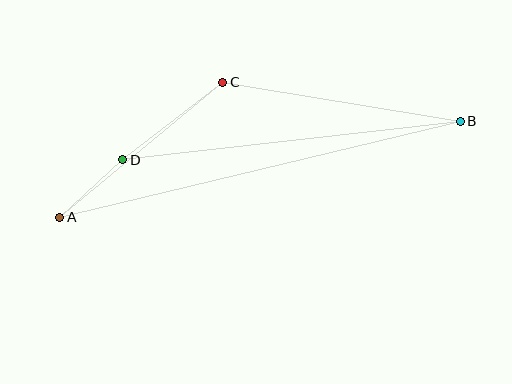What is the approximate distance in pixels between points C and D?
The distance between C and D is approximately 127 pixels.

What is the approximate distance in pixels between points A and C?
The distance between A and C is approximately 211 pixels.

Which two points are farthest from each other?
Points A and B are farthest from each other.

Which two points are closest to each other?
Points A and D are closest to each other.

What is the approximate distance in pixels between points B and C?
The distance between B and C is approximately 240 pixels.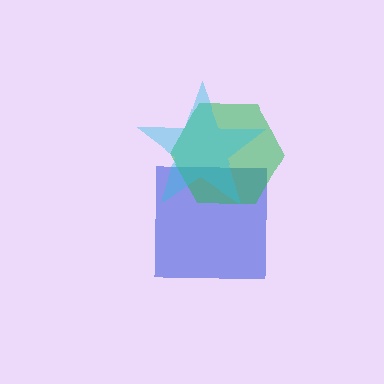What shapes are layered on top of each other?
The layered shapes are: a blue square, a green hexagon, a cyan star.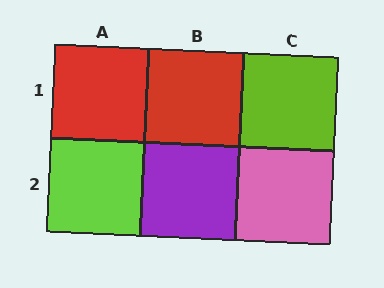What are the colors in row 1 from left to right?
Red, red, lime.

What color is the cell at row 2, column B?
Purple.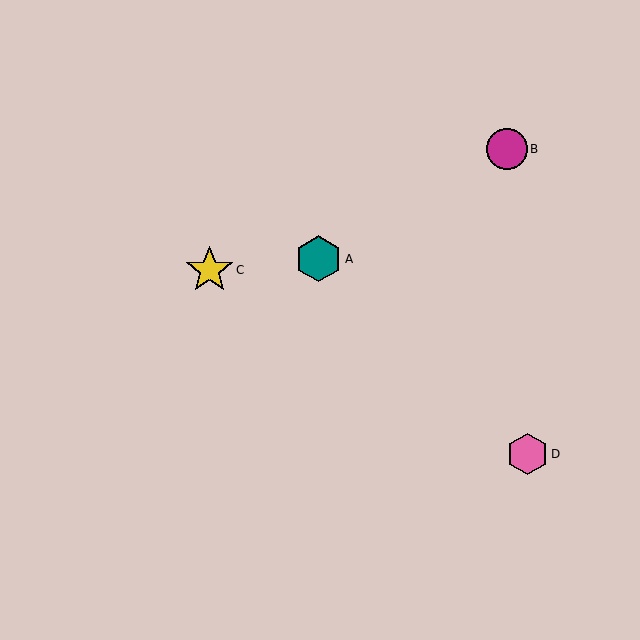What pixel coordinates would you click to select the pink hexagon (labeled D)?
Click at (527, 454) to select the pink hexagon D.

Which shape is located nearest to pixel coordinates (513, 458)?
The pink hexagon (labeled D) at (527, 454) is nearest to that location.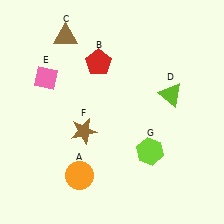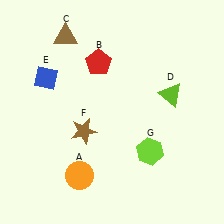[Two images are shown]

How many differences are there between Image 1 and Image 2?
There is 1 difference between the two images.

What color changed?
The diamond (E) changed from pink in Image 1 to blue in Image 2.